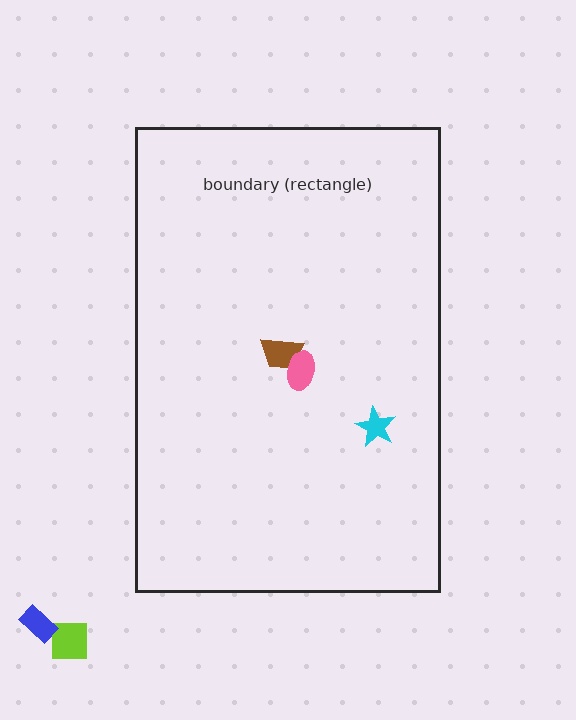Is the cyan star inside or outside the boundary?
Inside.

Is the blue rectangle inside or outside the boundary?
Outside.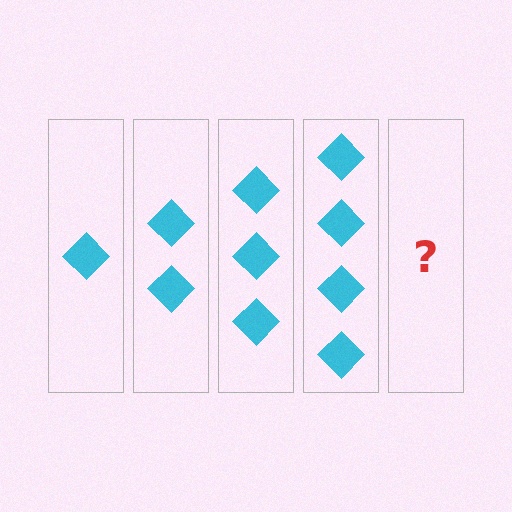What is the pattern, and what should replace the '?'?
The pattern is that each step adds one more diamond. The '?' should be 5 diamonds.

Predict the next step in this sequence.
The next step is 5 diamonds.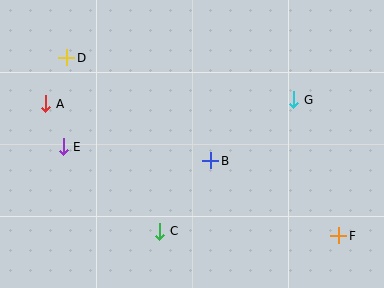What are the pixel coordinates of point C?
Point C is at (160, 231).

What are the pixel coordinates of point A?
Point A is at (46, 104).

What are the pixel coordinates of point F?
Point F is at (339, 236).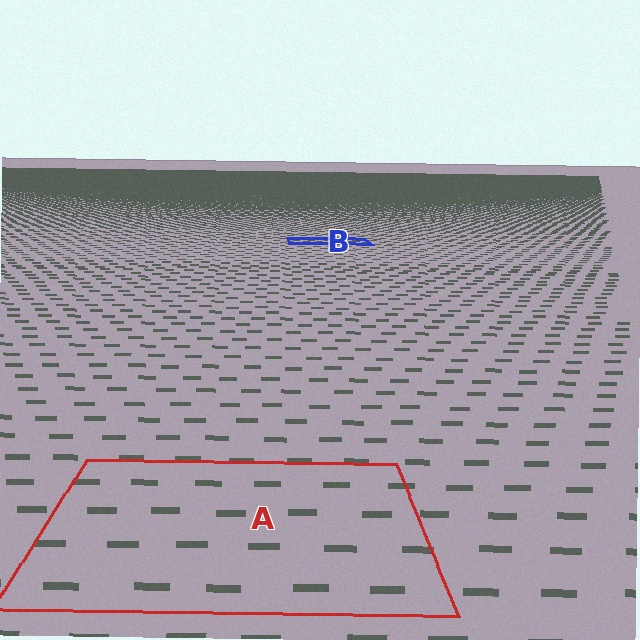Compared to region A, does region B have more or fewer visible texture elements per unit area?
Region B has more texture elements per unit area — they are packed more densely because it is farther away.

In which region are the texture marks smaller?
The texture marks are smaller in region B, because it is farther away.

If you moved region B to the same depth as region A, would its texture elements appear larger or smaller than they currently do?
They would appear larger. At a closer depth, the same texture elements are projected at a bigger on-screen size.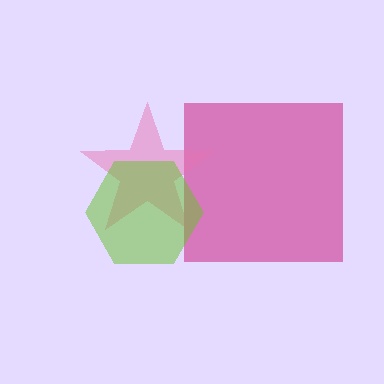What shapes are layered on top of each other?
The layered shapes are: a magenta square, a pink star, a lime hexagon.